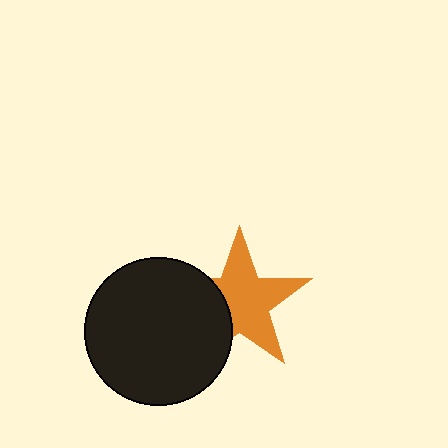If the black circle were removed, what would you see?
You would see the complete orange star.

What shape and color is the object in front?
The object in front is a black circle.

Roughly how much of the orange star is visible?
Most of it is visible (roughly 68%).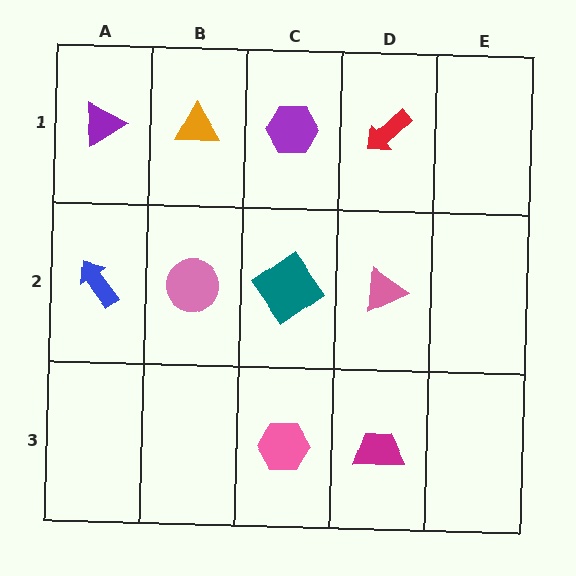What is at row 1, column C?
A purple hexagon.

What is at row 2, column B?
A pink circle.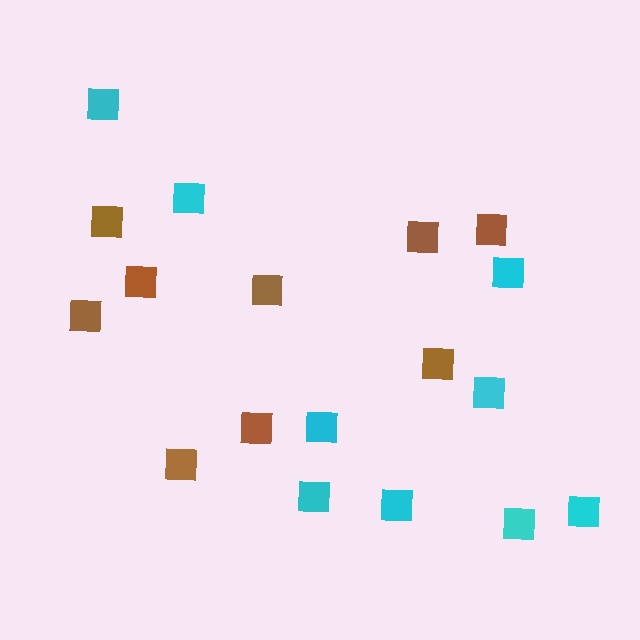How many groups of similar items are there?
There are 2 groups: one group of cyan squares (9) and one group of brown squares (9).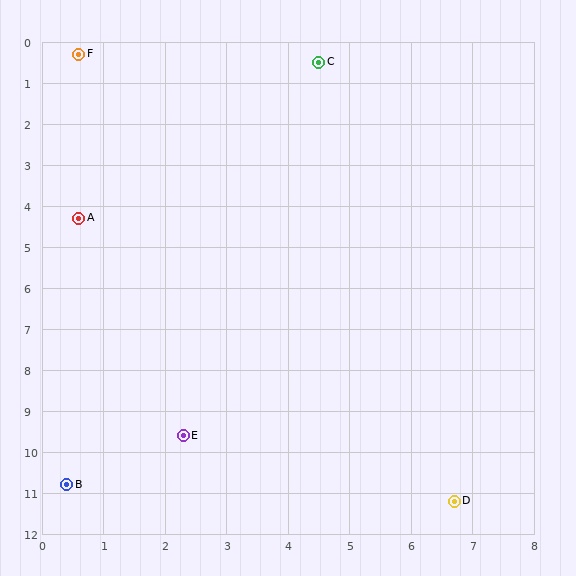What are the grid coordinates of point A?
Point A is at approximately (0.6, 4.3).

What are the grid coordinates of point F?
Point F is at approximately (0.6, 0.3).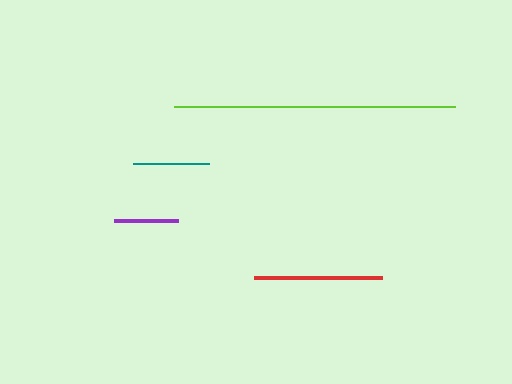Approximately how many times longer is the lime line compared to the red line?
The lime line is approximately 2.2 times the length of the red line.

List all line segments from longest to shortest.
From longest to shortest: lime, red, teal, purple.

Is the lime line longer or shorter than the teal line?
The lime line is longer than the teal line.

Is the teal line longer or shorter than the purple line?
The teal line is longer than the purple line.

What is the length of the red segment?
The red segment is approximately 129 pixels long.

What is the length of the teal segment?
The teal segment is approximately 77 pixels long.